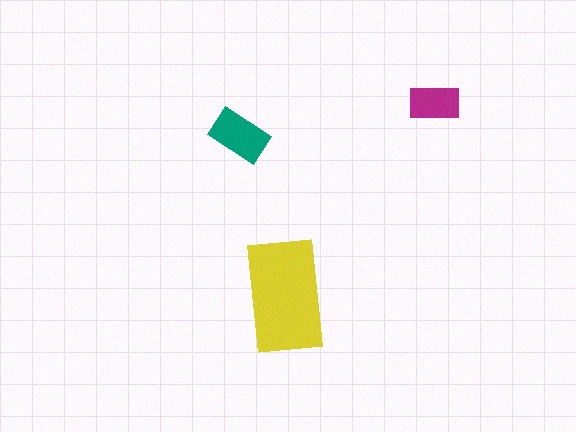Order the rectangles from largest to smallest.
the yellow one, the teal one, the magenta one.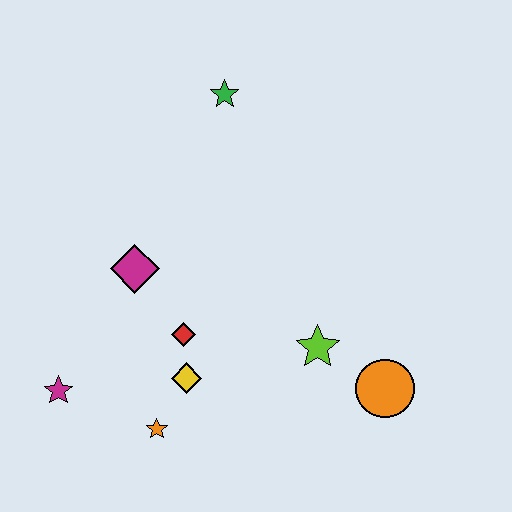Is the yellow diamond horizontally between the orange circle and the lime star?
No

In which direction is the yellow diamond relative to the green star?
The yellow diamond is below the green star.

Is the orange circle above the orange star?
Yes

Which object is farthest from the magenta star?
The green star is farthest from the magenta star.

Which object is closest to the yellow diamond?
The red diamond is closest to the yellow diamond.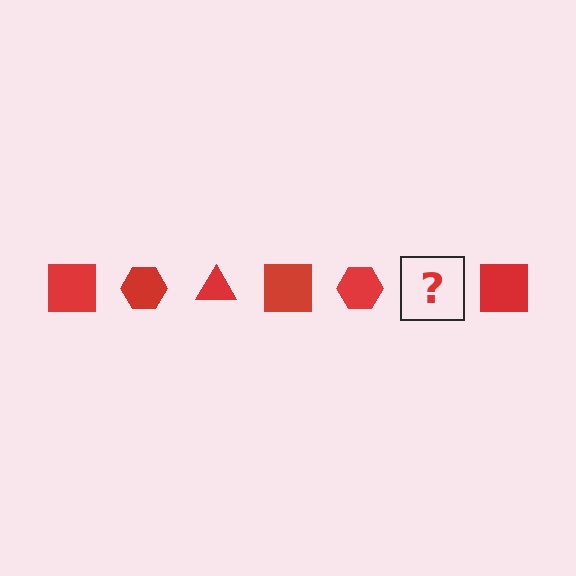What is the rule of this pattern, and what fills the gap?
The rule is that the pattern cycles through square, hexagon, triangle shapes in red. The gap should be filled with a red triangle.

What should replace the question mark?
The question mark should be replaced with a red triangle.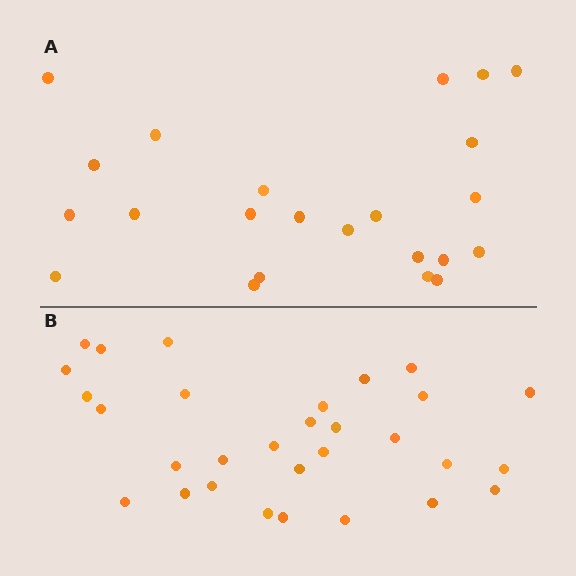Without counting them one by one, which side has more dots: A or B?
Region B (the bottom region) has more dots.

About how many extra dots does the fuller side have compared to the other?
Region B has roughly 8 or so more dots than region A.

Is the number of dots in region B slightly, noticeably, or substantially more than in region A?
Region B has noticeably more, but not dramatically so. The ratio is roughly 1.3 to 1.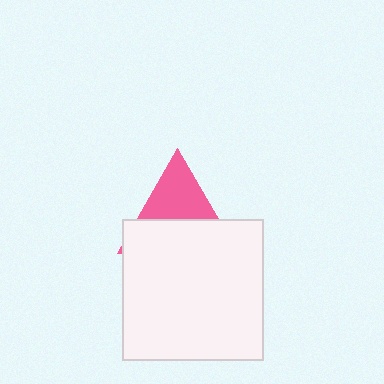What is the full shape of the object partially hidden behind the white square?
The partially hidden object is a pink triangle.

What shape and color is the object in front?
The object in front is a white square.